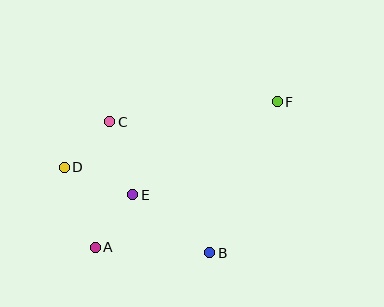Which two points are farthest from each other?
Points A and F are farthest from each other.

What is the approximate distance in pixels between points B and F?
The distance between B and F is approximately 165 pixels.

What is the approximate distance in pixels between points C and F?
The distance between C and F is approximately 169 pixels.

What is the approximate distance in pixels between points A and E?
The distance between A and E is approximately 64 pixels.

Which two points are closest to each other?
Points C and D are closest to each other.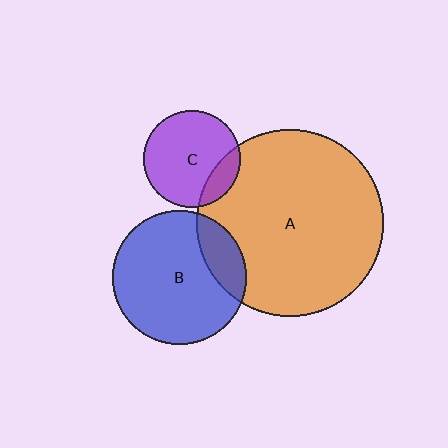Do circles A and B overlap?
Yes.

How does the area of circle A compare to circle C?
Approximately 3.7 times.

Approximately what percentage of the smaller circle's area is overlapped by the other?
Approximately 20%.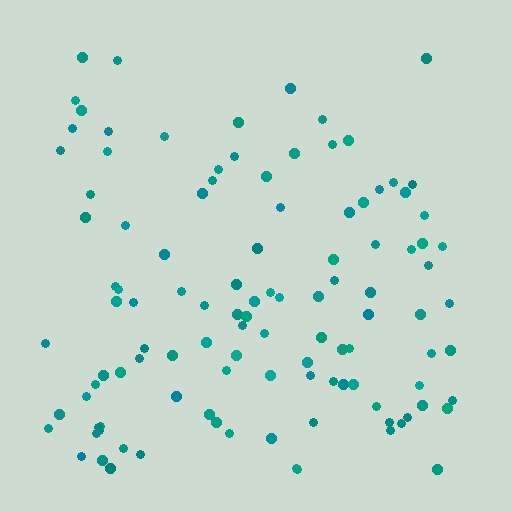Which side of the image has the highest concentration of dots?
The bottom.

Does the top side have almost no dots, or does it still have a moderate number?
Still a moderate number, just noticeably fewer than the bottom.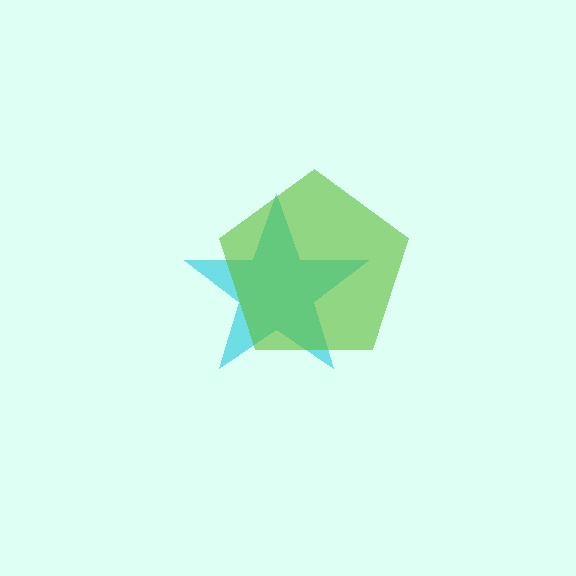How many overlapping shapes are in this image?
There are 2 overlapping shapes in the image.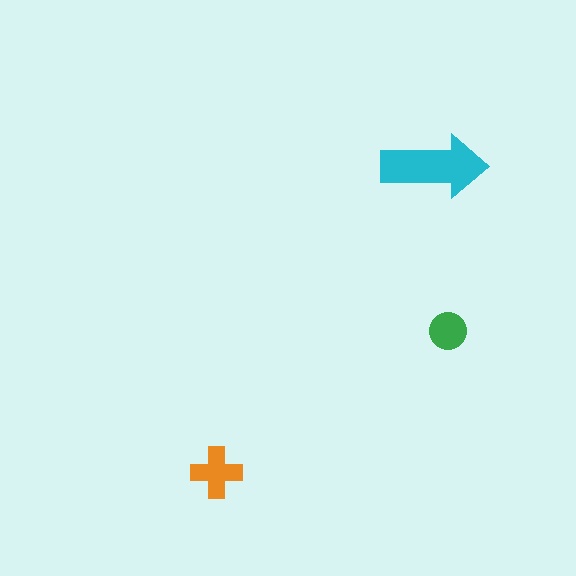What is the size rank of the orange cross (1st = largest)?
2nd.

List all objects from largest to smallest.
The cyan arrow, the orange cross, the green circle.